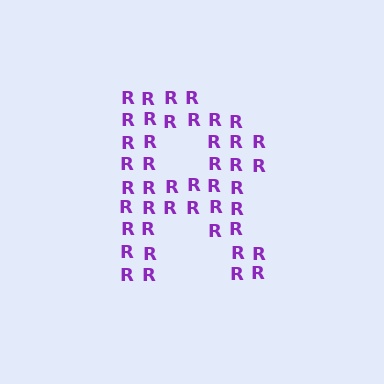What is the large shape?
The large shape is the letter R.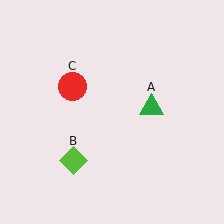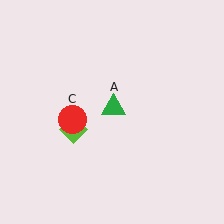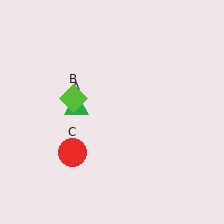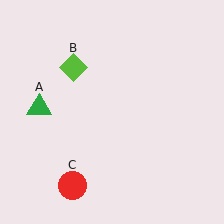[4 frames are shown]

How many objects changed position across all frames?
3 objects changed position: green triangle (object A), lime diamond (object B), red circle (object C).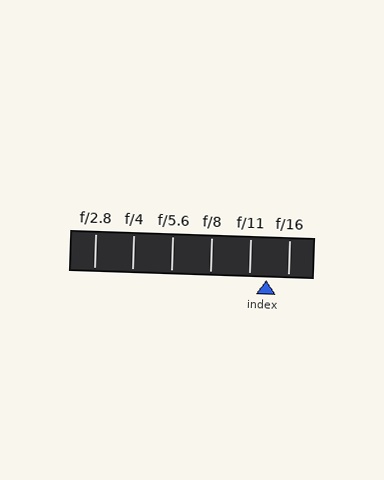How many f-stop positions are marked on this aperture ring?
There are 6 f-stop positions marked.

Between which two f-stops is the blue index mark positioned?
The index mark is between f/11 and f/16.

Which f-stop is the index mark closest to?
The index mark is closest to f/11.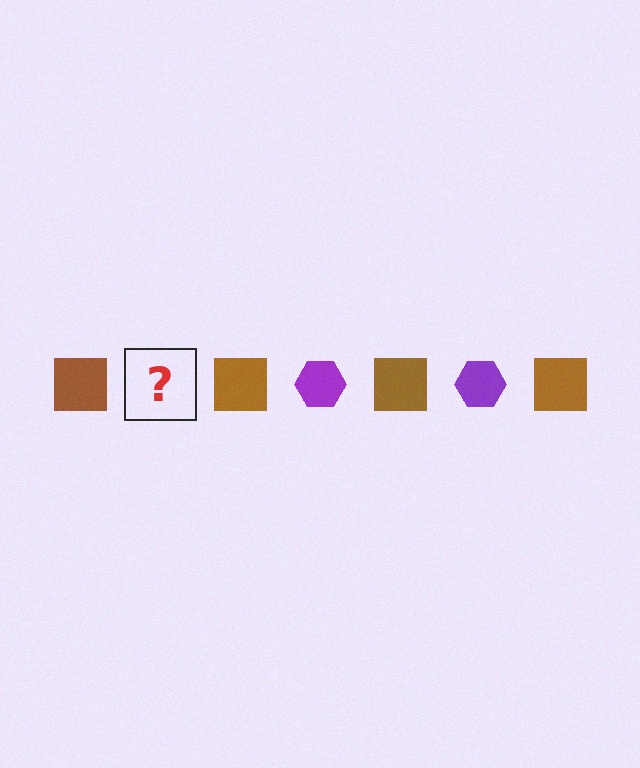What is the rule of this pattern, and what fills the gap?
The rule is that the pattern alternates between brown square and purple hexagon. The gap should be filled with a purple hexagon.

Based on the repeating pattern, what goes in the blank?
The blank should be a purple hexagon.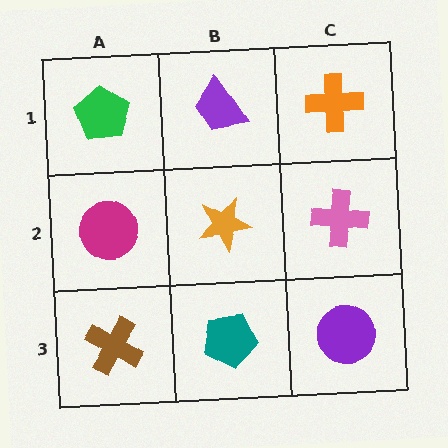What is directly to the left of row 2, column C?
An orange star.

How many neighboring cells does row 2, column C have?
3.